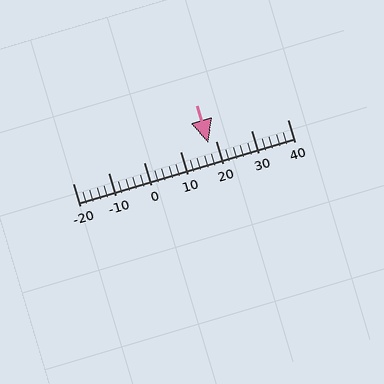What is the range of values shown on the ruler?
The ruler shows values from -20 to 40.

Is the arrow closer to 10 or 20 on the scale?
The arrow is closer to 20.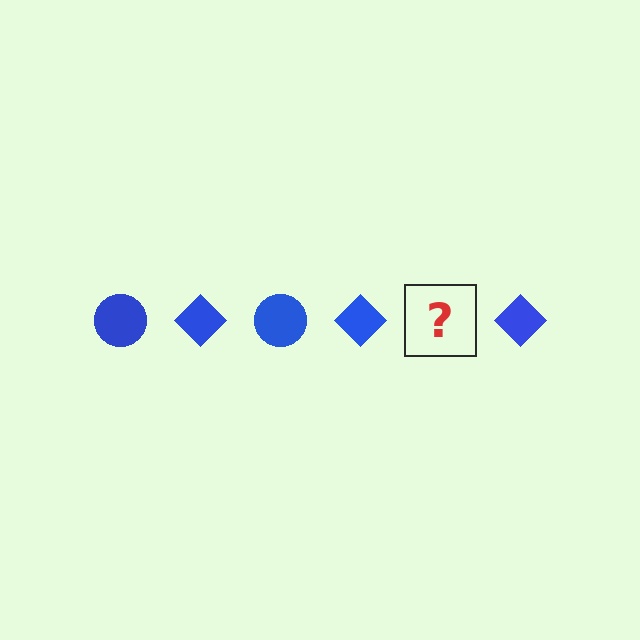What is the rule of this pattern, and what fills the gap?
The rule is that the pattern cycles through circle, diamond shapes in blue. The gap should be filled with a blue circle.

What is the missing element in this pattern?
The missing element is a blue circle.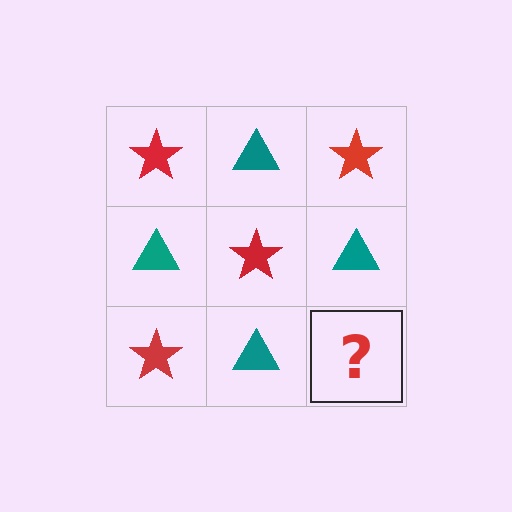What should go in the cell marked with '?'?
The missing cell should contain a red star.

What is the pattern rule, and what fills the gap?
The rule is that it alternates red star and teal triangle in a checkerboard pattern. The gap should be filled with a red star.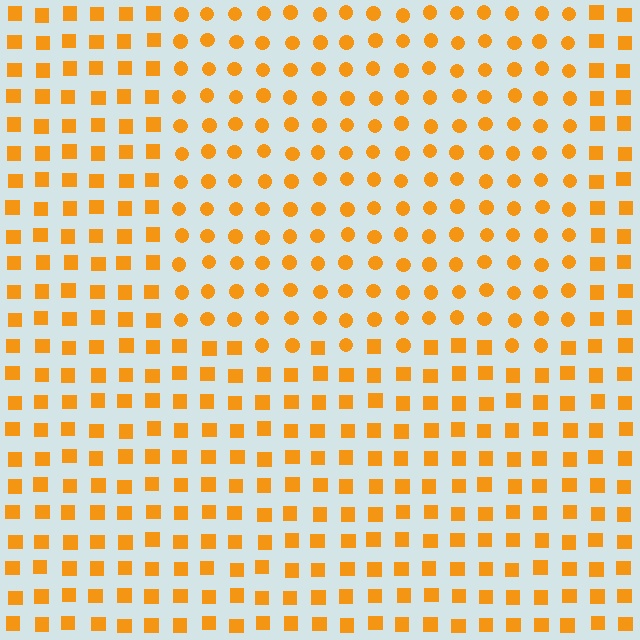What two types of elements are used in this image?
The image uses circles inside the rectangle region and squares outside it.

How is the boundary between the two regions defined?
The boundary is defined by a change in element shape: circles inside vs. squares outside. All elements share the same color and spacing.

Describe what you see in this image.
The image is filled with small orange elements arranged in a uniform grid. A rectangle-shaped region contains circles, while the surrounding area contains squares. The boundary is defined purely by the change in element shape.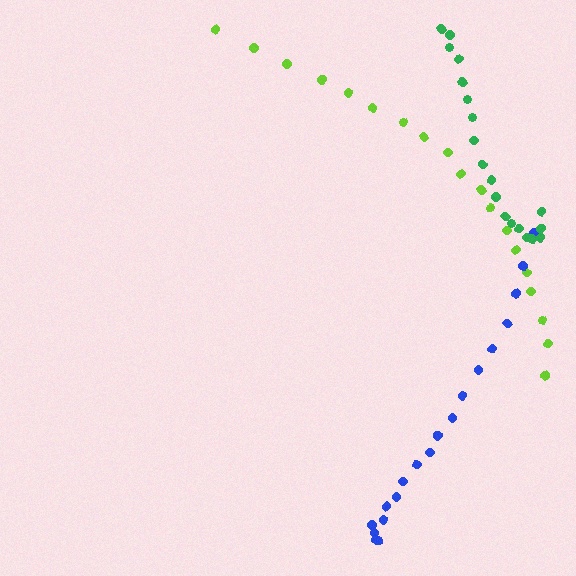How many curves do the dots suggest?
There are 3 distinct paths.